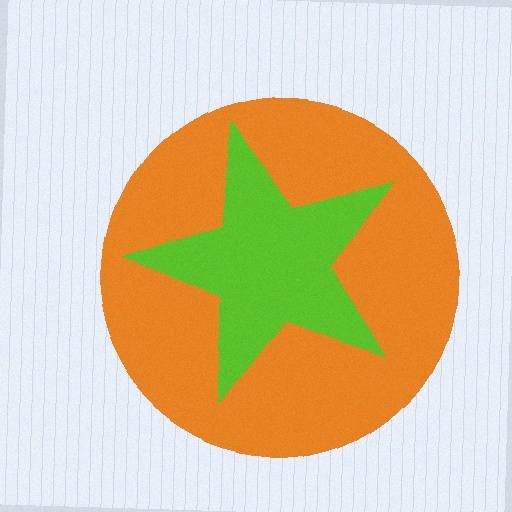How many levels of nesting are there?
2.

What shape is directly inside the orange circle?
The lime star.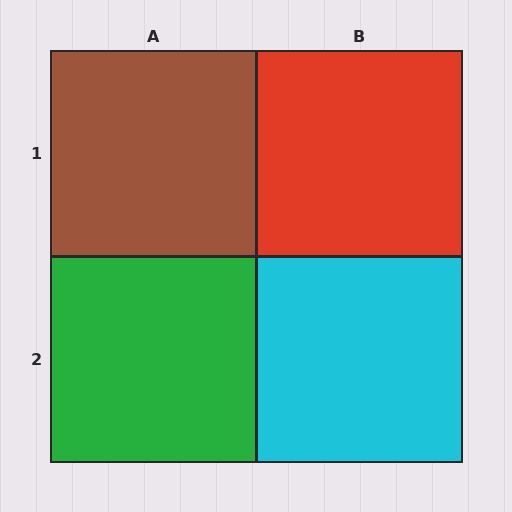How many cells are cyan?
1 cell is cyan.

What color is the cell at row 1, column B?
Red.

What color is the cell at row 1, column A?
Brown.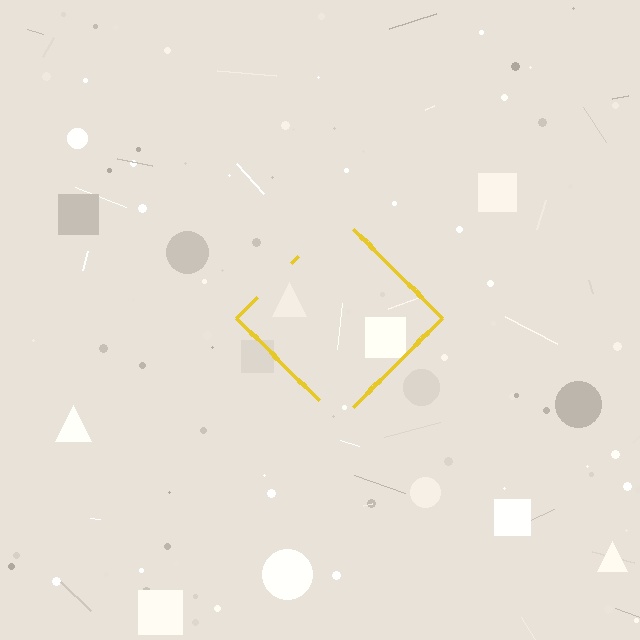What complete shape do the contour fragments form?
The contour fragments form a diamond.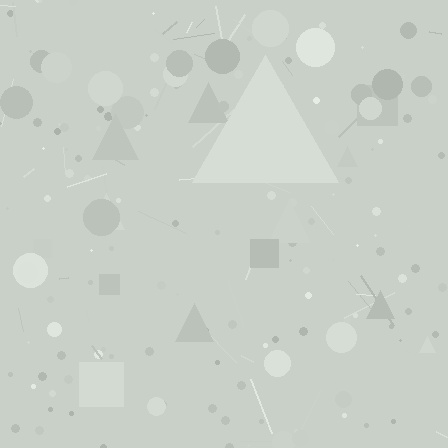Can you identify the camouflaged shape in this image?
The camouflaged shape is a triangle.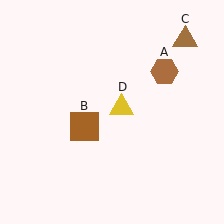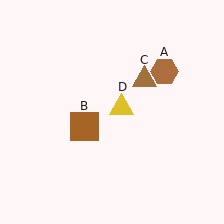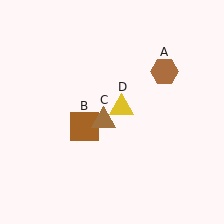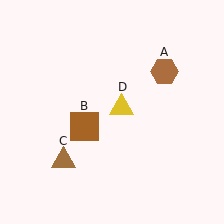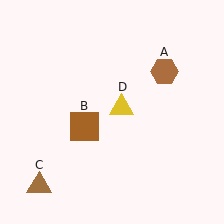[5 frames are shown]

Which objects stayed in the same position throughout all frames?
Brown hexagon (object A) and brown square (object B) and yellow triangle (object D) remained stationary.